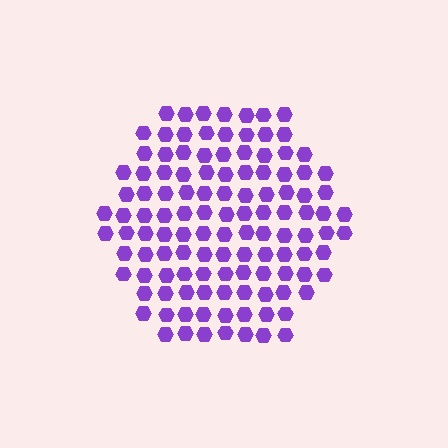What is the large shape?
The large shape is a hexagon.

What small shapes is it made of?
It is made of small hexagons.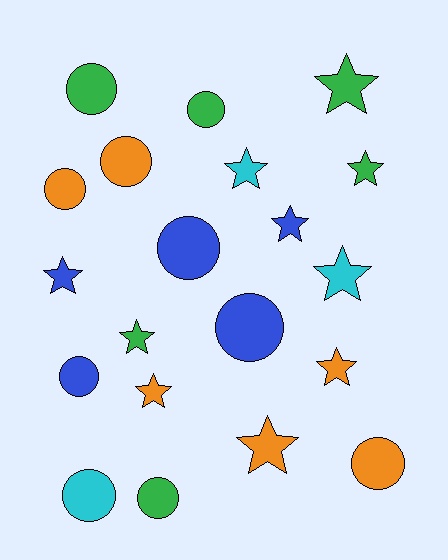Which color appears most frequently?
Green, with 6 objects.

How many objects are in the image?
There are 20 objects.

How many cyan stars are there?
There are 2 cyan stars.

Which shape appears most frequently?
Circle, with 10 objects.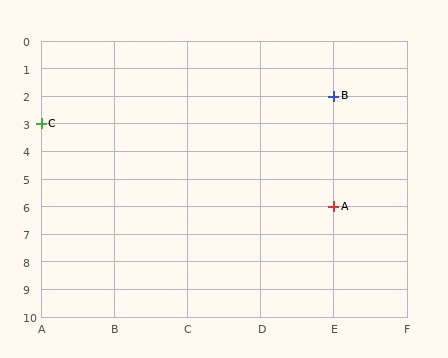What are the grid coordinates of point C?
Point C is at grid coordinates (A, 3).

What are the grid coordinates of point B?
Point B is at grid coordinates (E, 2).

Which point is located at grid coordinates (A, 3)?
Point C is at (A, 3).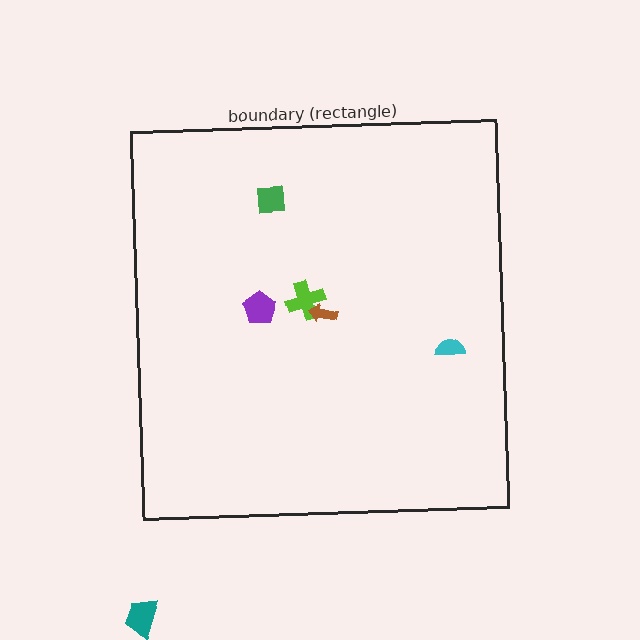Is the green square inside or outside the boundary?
Inside.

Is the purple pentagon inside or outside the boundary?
Inside.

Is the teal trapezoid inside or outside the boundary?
Outside.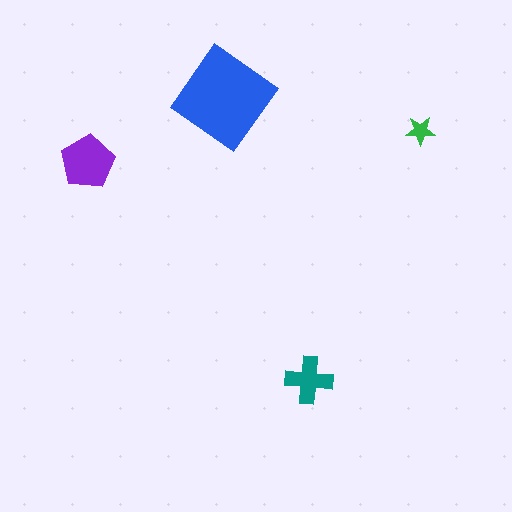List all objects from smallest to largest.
The green star, the teal cross, the purple pentagon, the blue diamond.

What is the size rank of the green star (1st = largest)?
4th.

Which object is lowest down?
The teal cross is bottommost.